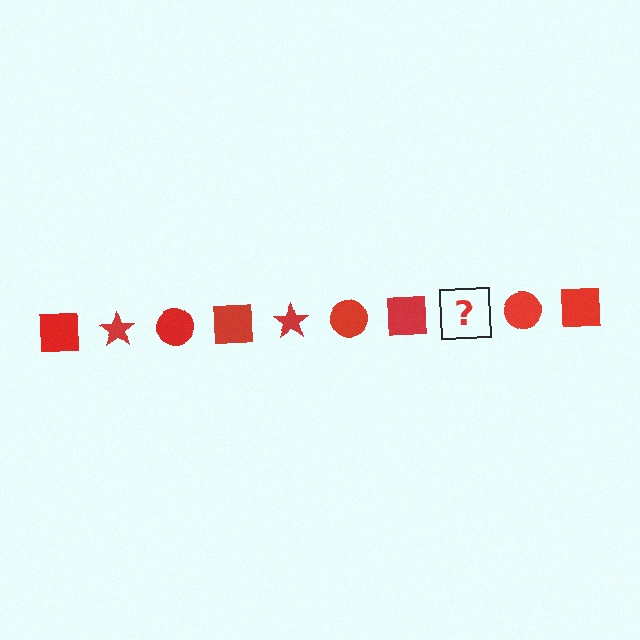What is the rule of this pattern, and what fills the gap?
The rule is that the pattern cycles through square, star, circle shapes in red. The gap should be filled with a red star.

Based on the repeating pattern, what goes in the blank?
The blank should be a red star.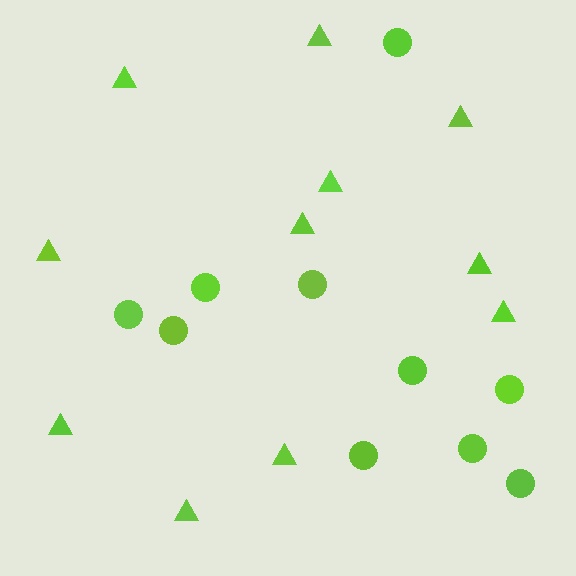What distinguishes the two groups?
There are 2 groups: one group of triangles (11) and one group of circles (10).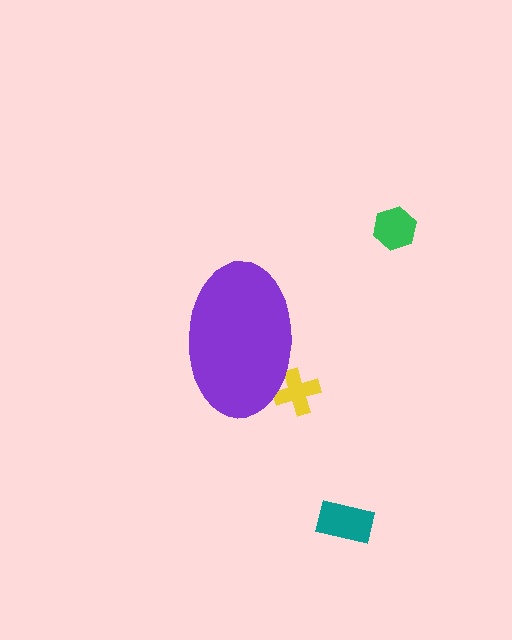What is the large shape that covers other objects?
A purple ellipse.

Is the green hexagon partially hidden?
No, the green hexagon is fully visible.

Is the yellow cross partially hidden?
Yes, the yellow cross is partially hidden behind the purple ellipse.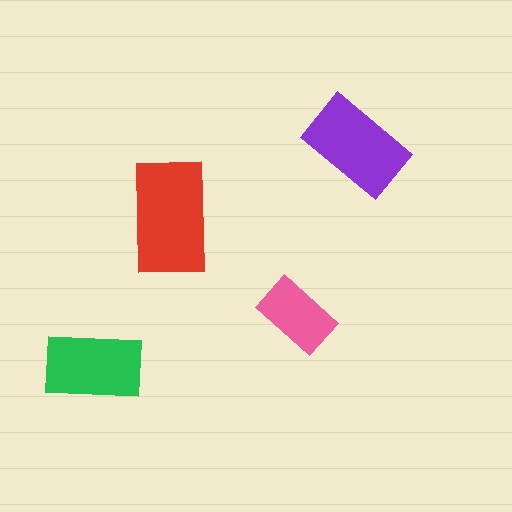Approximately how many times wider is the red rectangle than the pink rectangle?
About 1.5 times wider.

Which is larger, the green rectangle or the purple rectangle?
The purple one.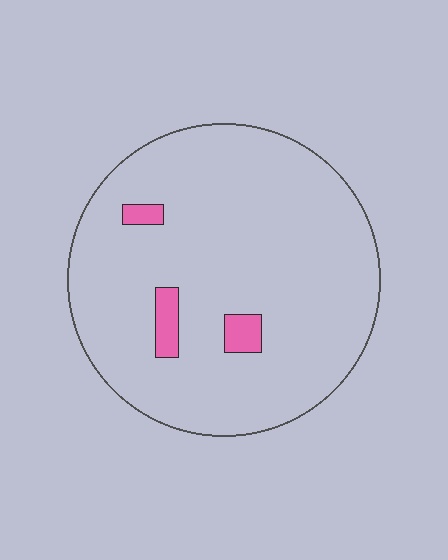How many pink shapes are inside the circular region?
3.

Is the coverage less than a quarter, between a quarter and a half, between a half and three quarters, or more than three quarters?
Less than a quarter.